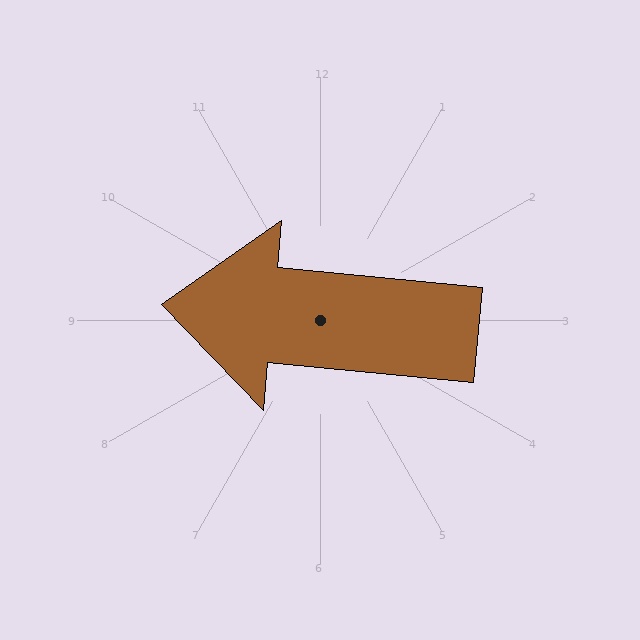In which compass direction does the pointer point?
West.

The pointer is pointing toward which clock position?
Roughly 9 o'clock.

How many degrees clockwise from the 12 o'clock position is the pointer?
Approximately 275 degrees.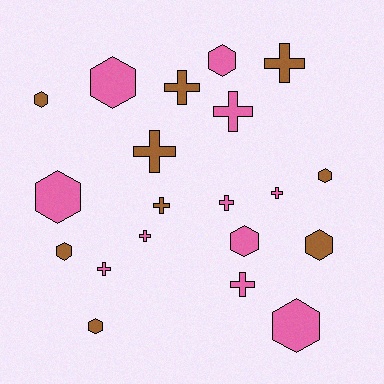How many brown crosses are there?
There are 4 brown crosses.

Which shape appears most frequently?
Hexagon, with 10 objects.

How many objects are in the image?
There are 20 objects.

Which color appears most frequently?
Pink, with 11 objects.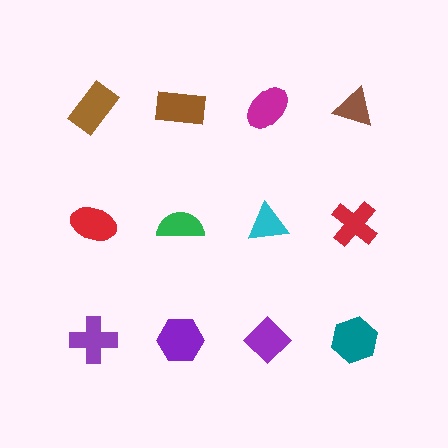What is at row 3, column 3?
A purple diamond.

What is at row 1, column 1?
A brown rectangle.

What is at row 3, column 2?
A purple hexagon.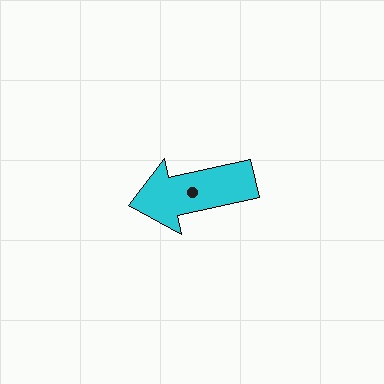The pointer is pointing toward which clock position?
Roughly 9 o'clock.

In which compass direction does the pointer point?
West.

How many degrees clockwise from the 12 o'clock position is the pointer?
Approximately 258 degrees.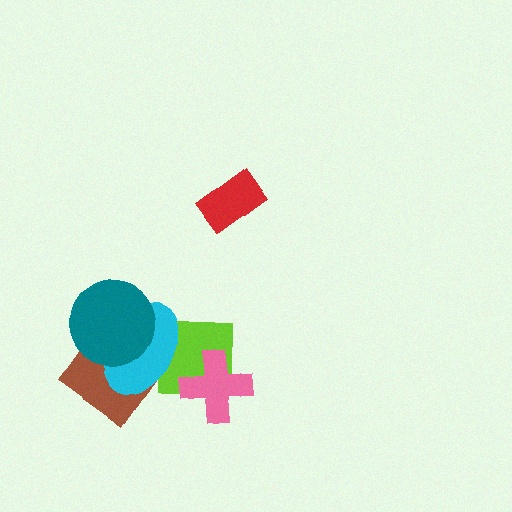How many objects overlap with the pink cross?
1 object overlaps with the pink cross.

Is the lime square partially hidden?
Yes, it is partially covered by another shape.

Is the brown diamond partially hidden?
Yes, it is partially covered by another shape.